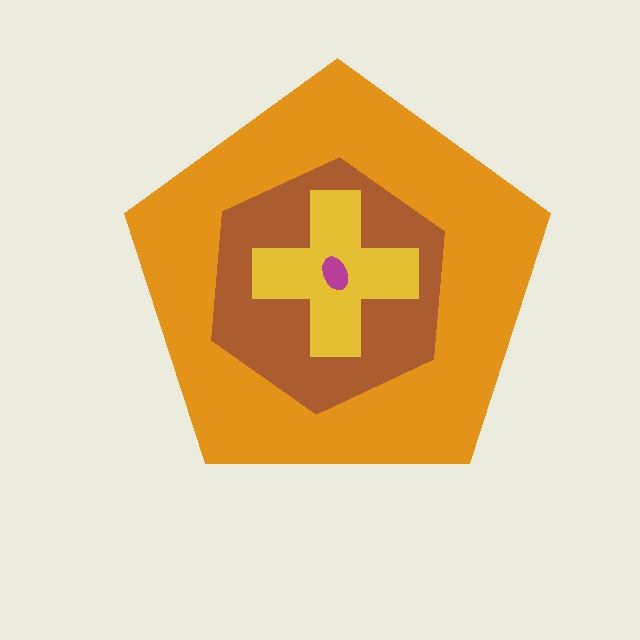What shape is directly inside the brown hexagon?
The yellow cross.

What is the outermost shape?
The orange pentagon.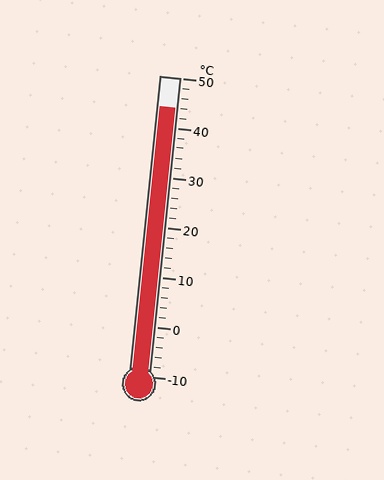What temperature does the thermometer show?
The thermometer shows approximately 44°C.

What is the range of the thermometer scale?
The thermometer scale ranges from -10°C to 50°C.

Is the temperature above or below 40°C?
The temperature is above 40°C.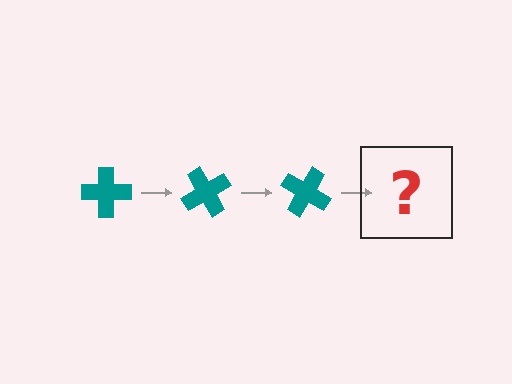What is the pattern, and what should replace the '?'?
The pattern is that the cross rotates 60 degrees each step. The '?' should be a teal cross rotated 180 degrees.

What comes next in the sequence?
The next element should be a teal cross rotated 180 degrees.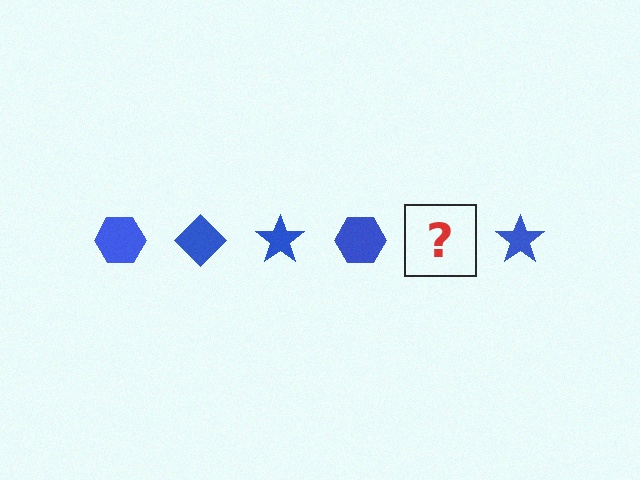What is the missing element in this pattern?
The missing element is a blue diamond.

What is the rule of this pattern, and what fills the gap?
The rule is that the pattern cycles through hexagon, diamond, star shapes in blue. The gap should be filled with a blue diamond.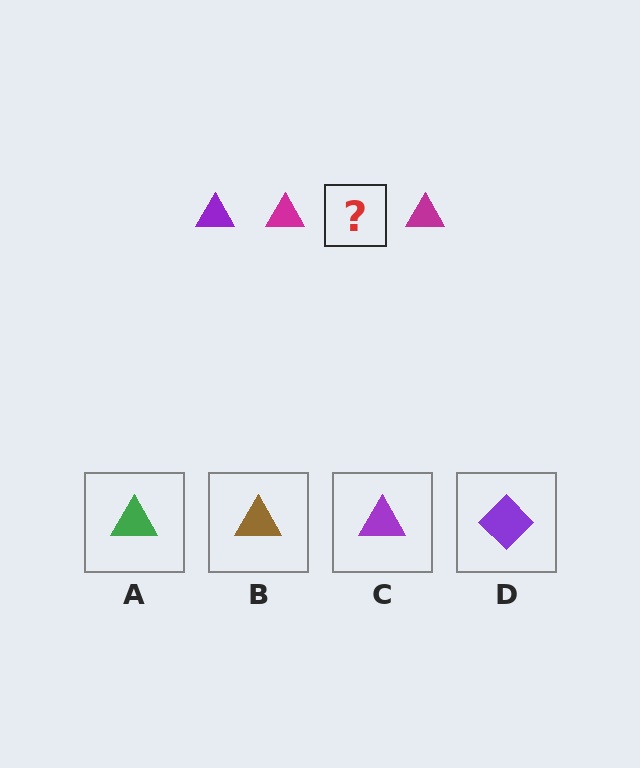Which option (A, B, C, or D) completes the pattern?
C.